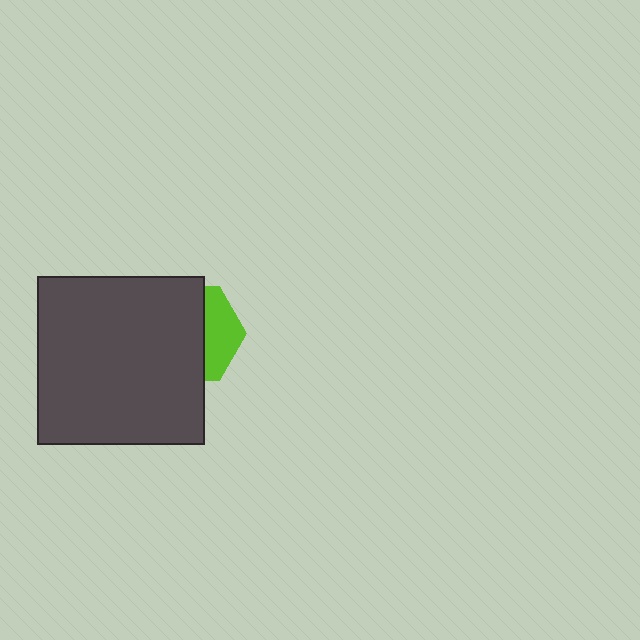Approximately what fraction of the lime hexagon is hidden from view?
Roughly 66% of the lime hexagon is hidden behind the dark gray square.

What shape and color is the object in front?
The object in front is a dark gray square.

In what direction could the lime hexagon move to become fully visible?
The lime hexagon could move right. That would shift it out from behind the dark gray square entirely.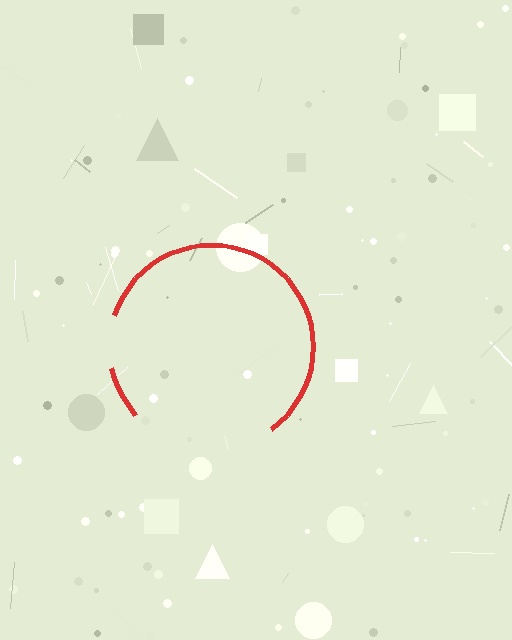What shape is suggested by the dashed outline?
The dashed outline suggests a circle.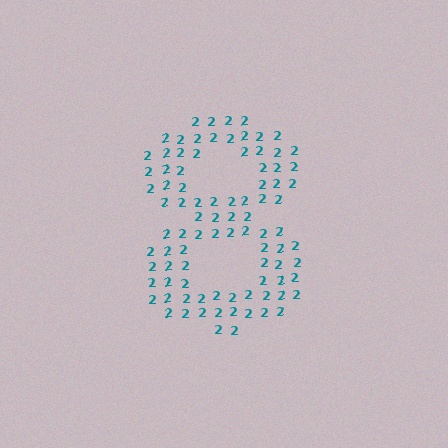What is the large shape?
The large shape is the digit 8.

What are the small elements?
The small elements are digit 2's.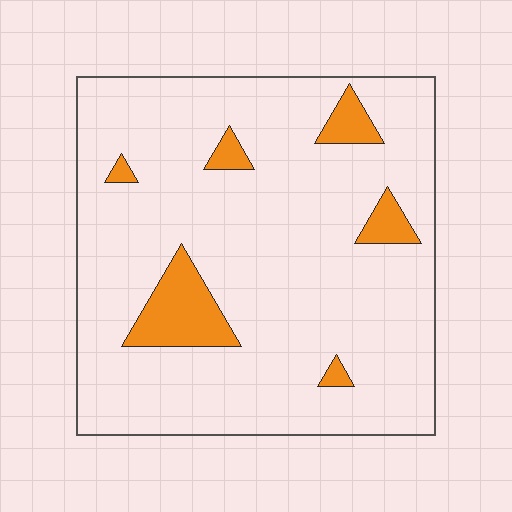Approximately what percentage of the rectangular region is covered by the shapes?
Approximately 10%.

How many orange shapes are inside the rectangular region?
6.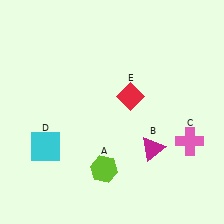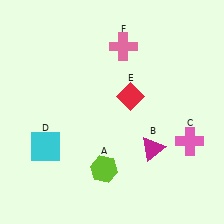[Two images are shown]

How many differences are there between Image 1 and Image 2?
There is 1 difference between the two images.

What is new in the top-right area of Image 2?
A pink cross (F) was added in the top-right area of Image 2.